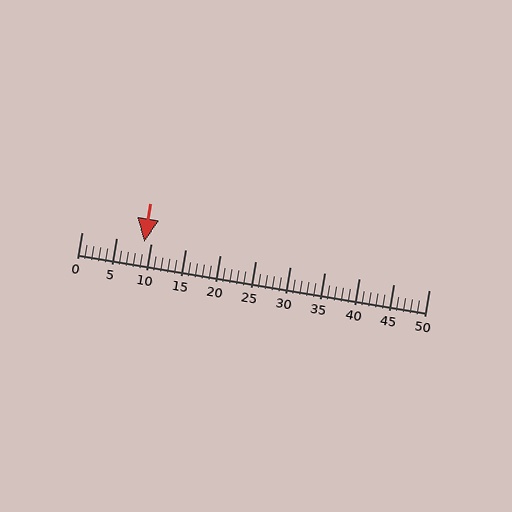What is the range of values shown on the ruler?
The ruler shows values from 0 to 50.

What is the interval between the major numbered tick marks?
The major tick marks are spaced 5 units apart.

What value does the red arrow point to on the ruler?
The red arrow points to approximately 9.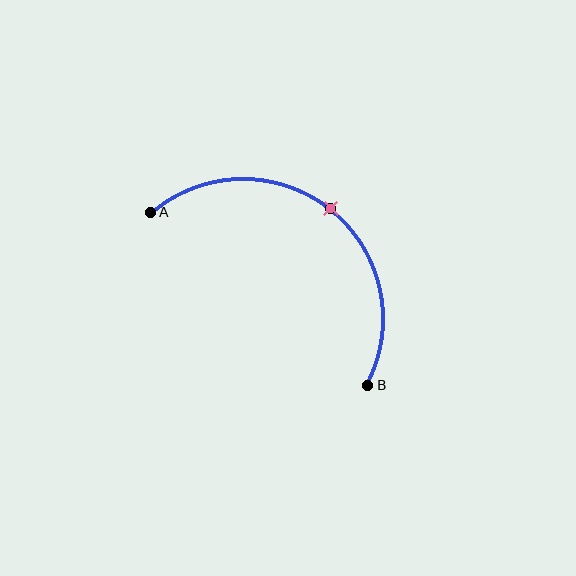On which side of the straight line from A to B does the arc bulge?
The arc bulges above and to the right of the straight line connecting A and B.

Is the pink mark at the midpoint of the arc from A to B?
Yes. The pink mark lies on the arc at equal arc-length from both A and B — it is the arc midpoint.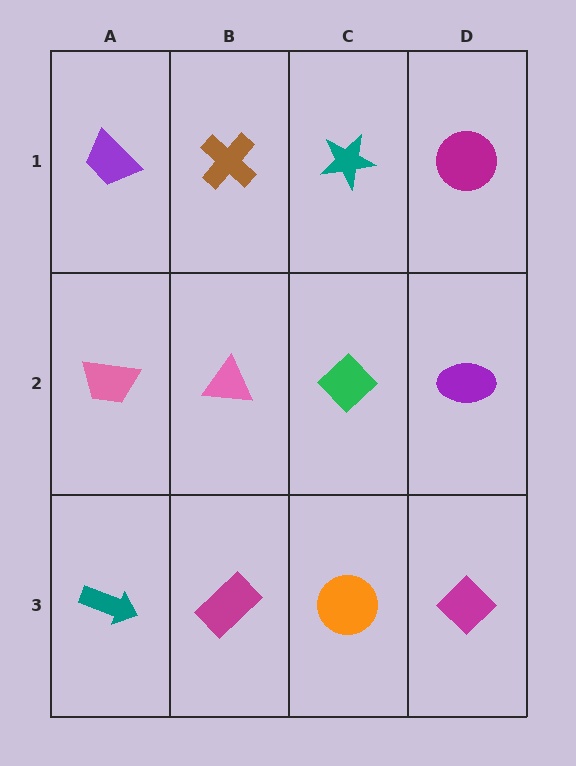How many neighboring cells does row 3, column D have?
2.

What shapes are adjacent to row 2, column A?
A purple trapezoid (row 1, column A), a teal arrow (row 3, column A), a pink triangle (row 2, column B).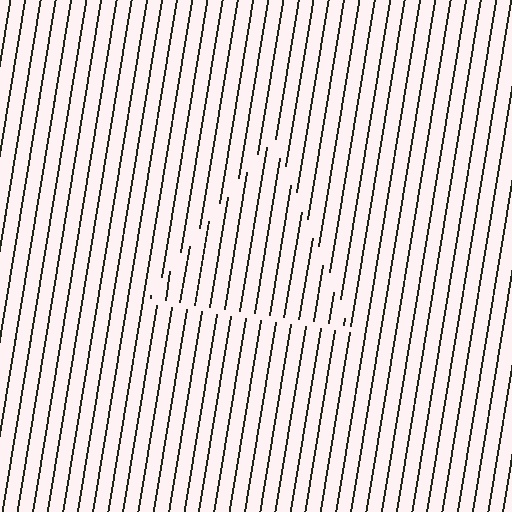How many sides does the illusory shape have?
3 sides — the line-ends trace a triangle.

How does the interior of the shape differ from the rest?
The interior of the shape contains the same grating, shifted by half a period — the contour is defined by the phase discontinuity where line-ends from the inner and outer gratings abut.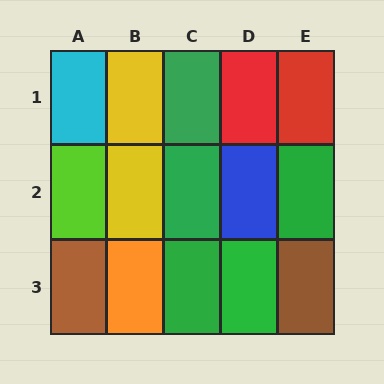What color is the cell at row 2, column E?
Green.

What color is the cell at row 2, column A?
Lime.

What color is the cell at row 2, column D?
Blue.